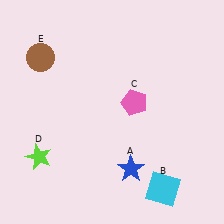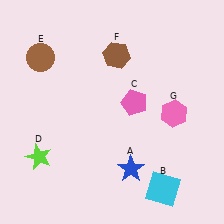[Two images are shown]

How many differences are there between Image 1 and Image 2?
There are 2 differences between the two images.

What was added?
A brown hexagon (F), a pink hexagon (G) were added in Image 2.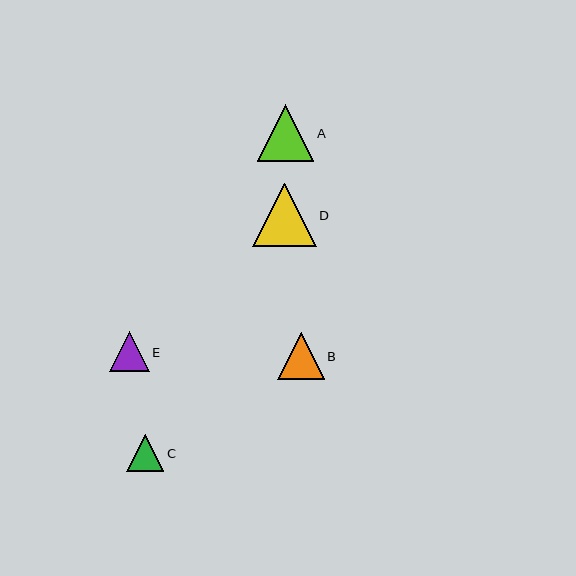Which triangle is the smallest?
Triangle C is the smallest with a size of approximately 37 pixels.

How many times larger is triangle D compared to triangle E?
Triangle D is approximately 1.6 times the size of triangle E.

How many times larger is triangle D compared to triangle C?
Triangle D is approximately 1.7 times the size of triangle C.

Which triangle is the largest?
Triangle D is the largest with a size of approximately 63 pixels.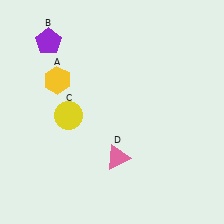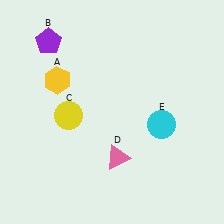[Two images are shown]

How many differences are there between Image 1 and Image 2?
There is 1 difference between the two images.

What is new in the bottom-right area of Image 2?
A cyan circle (E) was added in the bottom-right area of Image 2.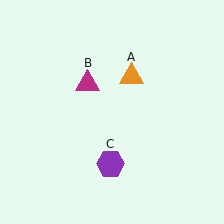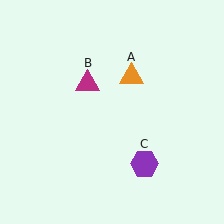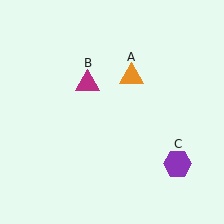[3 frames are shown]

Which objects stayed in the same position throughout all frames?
Orange triangle (object A) and magenta triangle (object B) remained stationary.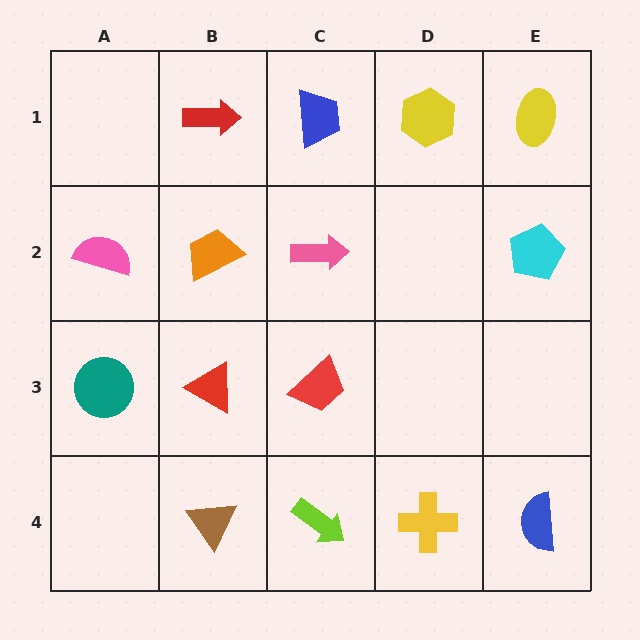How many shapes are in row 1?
4 shapes.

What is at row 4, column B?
A brown triangle.